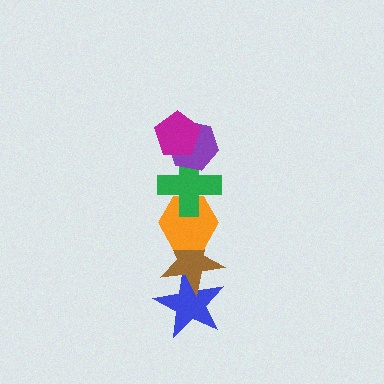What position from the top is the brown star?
The brown star is 5th from the top.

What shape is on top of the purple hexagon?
The magenta pentagon is on top of the purple hexagon.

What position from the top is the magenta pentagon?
The magenta pentagon is 1st from the top.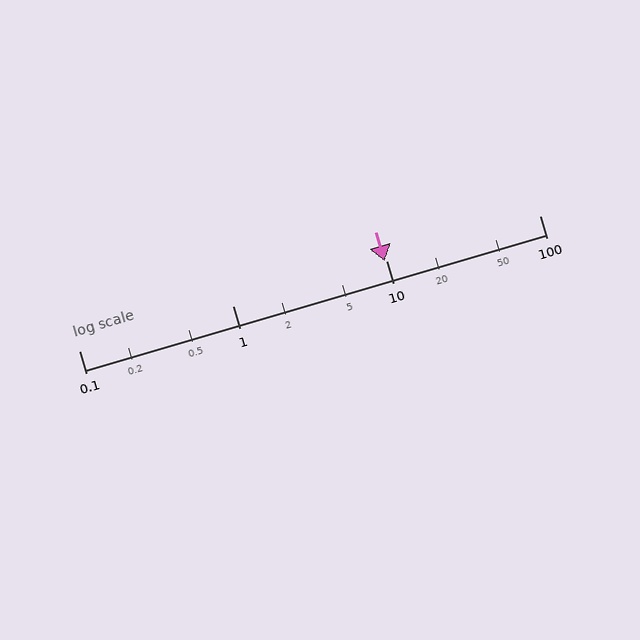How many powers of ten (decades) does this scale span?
The scale spans 3 decades, from 0.1 to 100.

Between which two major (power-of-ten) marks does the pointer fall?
The pointer is between 1 and 10.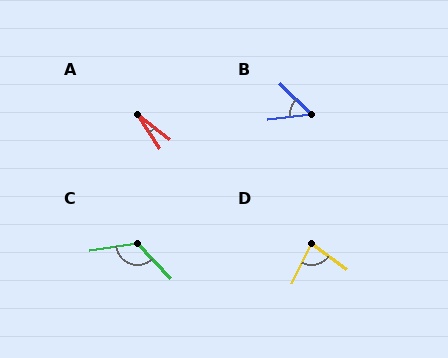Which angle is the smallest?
A, at approximately 19 degrees.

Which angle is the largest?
C, at approximately 126 degrees.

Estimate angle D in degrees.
Approximately 79 degrees.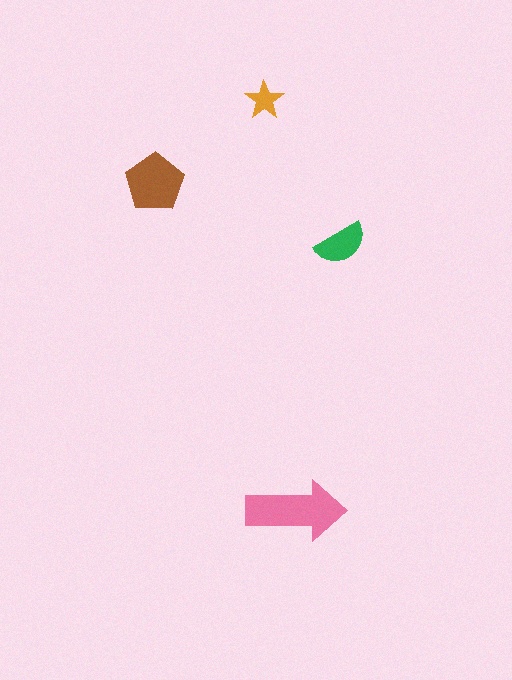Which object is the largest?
The pink arrow.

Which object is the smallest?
The orange star.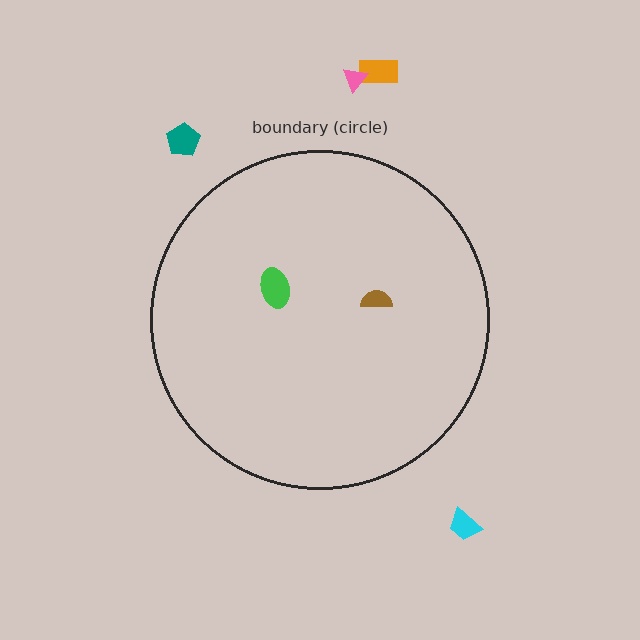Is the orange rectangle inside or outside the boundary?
Outside.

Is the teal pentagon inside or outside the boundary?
Outside.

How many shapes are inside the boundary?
2 inside, 4 outside.